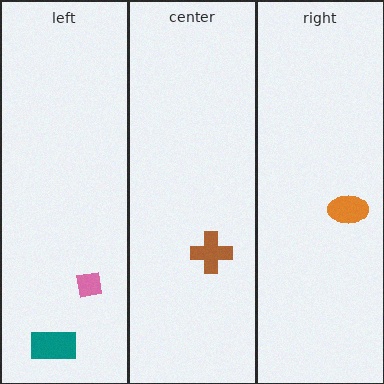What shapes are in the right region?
The orange ellipse.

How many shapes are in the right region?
1.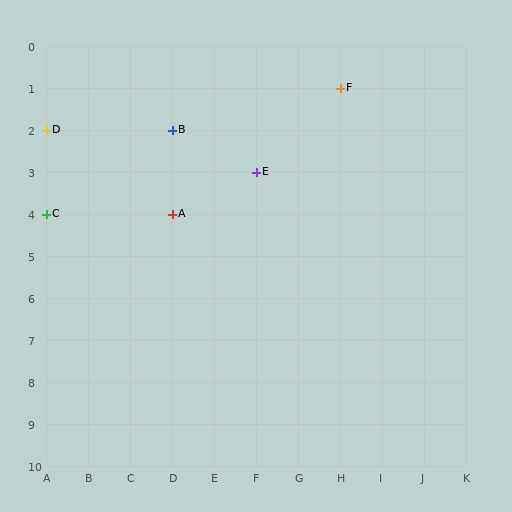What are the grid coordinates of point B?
Point B is at grid coordinates (D, 2).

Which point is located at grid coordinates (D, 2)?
Point B is at (D, 2).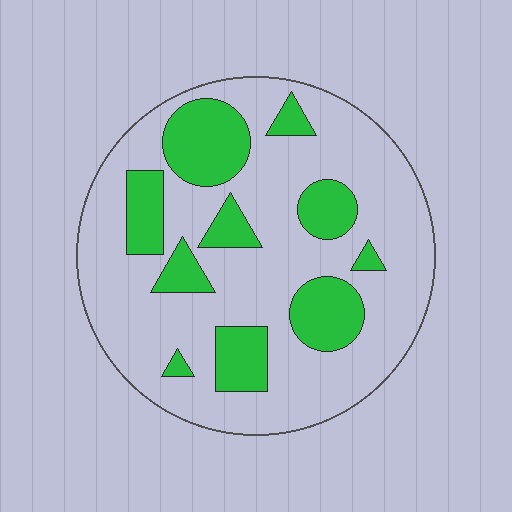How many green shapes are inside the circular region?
10.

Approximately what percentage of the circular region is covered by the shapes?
Approximately 25%.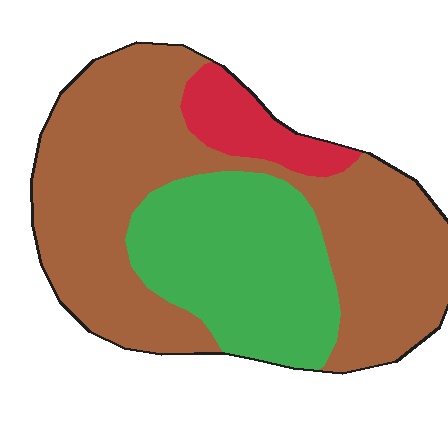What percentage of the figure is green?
Green takes up about one third (1/3) of the figure.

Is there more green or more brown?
Brown.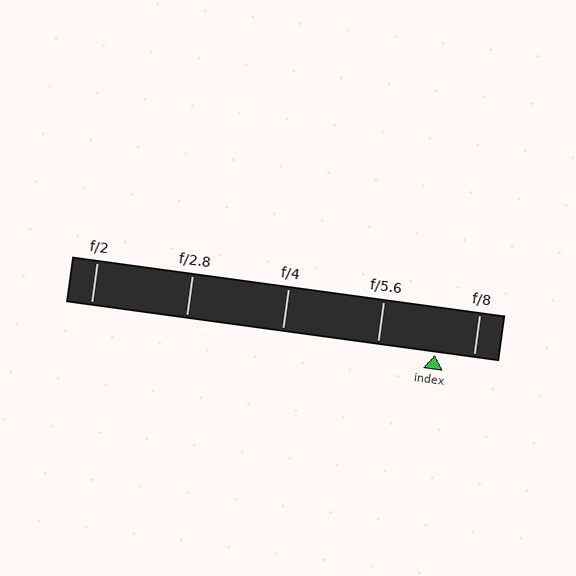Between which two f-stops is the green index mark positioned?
The index mark is between f/5.6 and f/8.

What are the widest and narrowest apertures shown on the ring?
The widest aperture shown is f/2 and the narrowest is f/8.